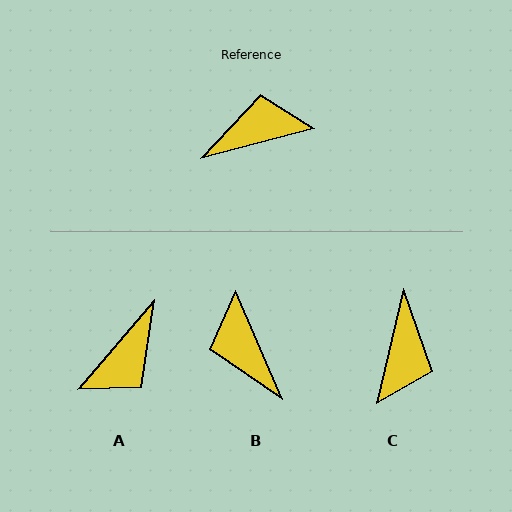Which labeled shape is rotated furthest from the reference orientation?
A, about 145 degrees away.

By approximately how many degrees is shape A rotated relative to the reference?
Approximately 145 degrees clockwise.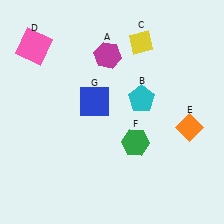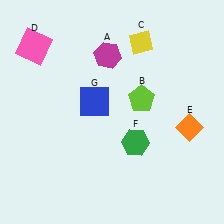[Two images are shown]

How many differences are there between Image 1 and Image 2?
There is 1 difference between the two images.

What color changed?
The pentagon (B) changed from cyan in Image 1 to lime in Image 2.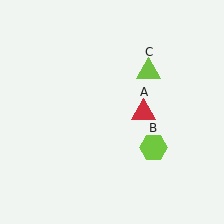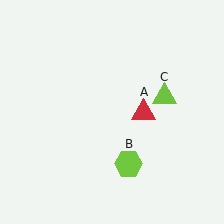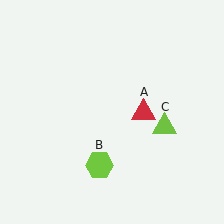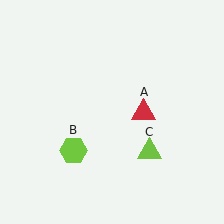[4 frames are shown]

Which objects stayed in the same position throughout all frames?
Red triangle (object A) remained stationary.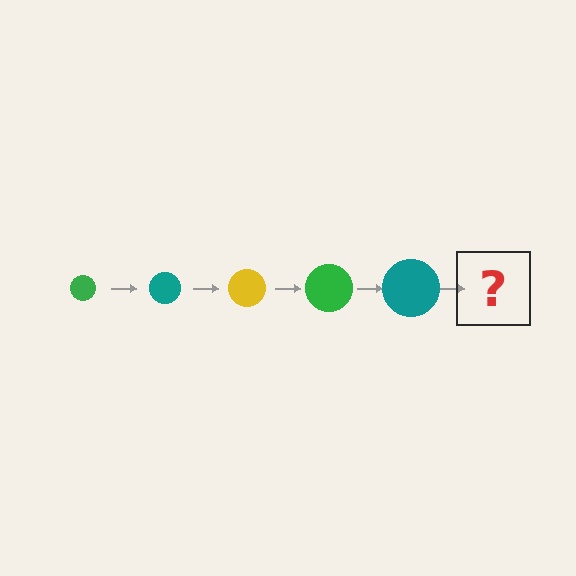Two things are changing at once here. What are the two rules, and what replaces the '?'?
The two rules are that the circle grows larger each step and the color cycles through green, teal, and yellow. The '?' should be a yellow circle, larger than the previous one.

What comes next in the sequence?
The next element should be a yellow circle, larger than the previous one.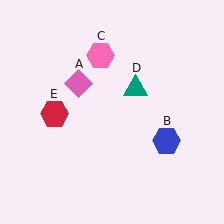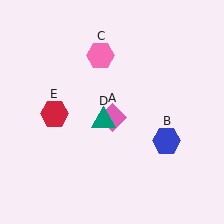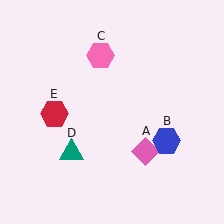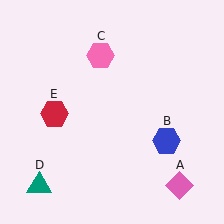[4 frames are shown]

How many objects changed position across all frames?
2 objects changed position: pink diamond (object A), teal triangle (object D).